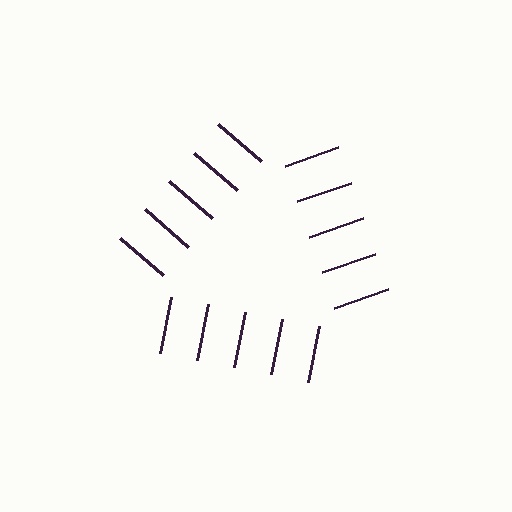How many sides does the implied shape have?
3 sides — the line-ends trace a triangle.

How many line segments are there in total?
15 — 5 along each of the 3 edges.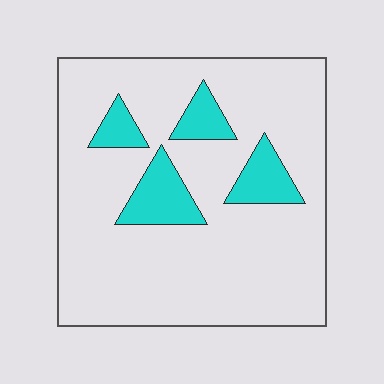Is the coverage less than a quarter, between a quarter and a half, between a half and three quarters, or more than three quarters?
Less than a quarter.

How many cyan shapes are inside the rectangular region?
4.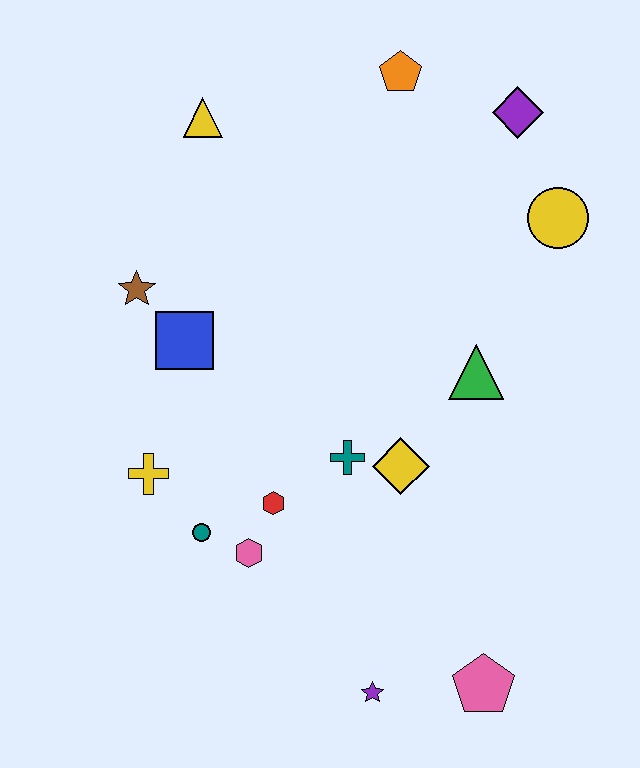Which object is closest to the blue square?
The brown star is closest to the blue square.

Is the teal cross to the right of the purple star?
No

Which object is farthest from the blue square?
The pink pentagon is farthest from the blue square.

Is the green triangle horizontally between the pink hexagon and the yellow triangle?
No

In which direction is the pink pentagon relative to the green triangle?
The pink pentagon is below the green triangle.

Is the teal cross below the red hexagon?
No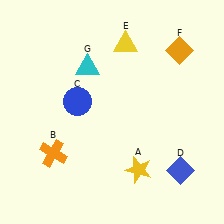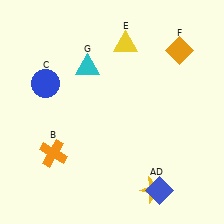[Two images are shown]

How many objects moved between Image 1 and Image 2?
3 objects moved between the two images.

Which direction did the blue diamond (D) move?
The blue diamond (D) moved left.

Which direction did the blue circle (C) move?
The blue circle (C) moved left.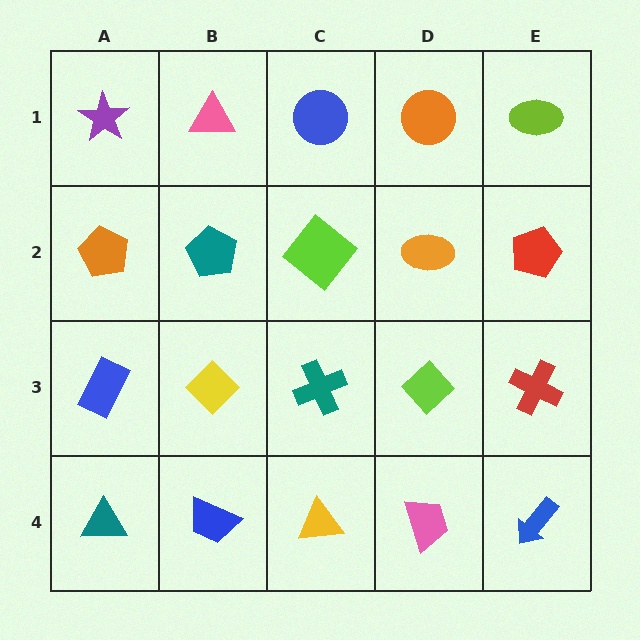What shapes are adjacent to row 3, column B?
A teal pentagon (row 2, column B), a blue trapezoid (row 4, column B), a blue rectangle (row 3, column A), a teal cross (row 3, column C).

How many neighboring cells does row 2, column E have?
3.